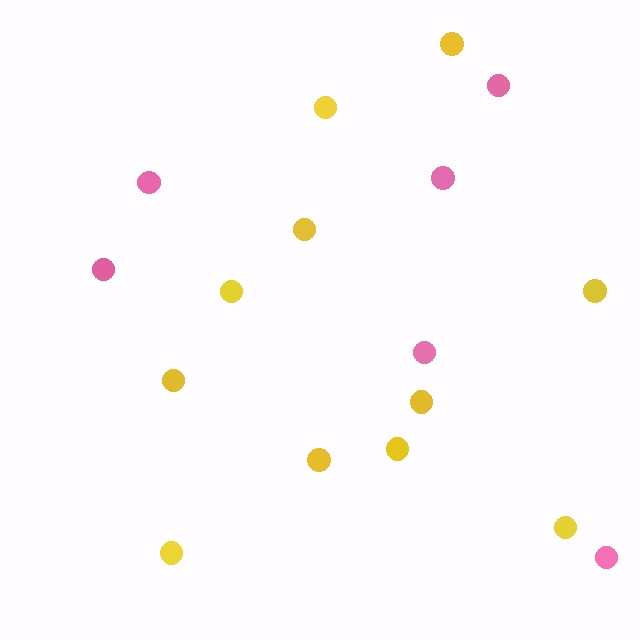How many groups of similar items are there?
There are 2 groups: one group of yellow circles (11) and one group of pink circles (6).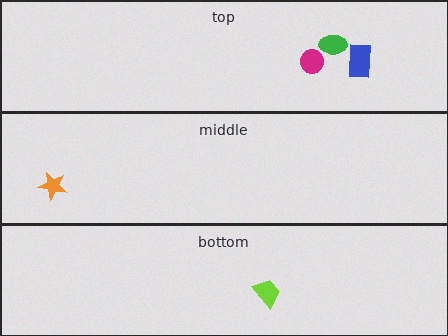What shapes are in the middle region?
The orange star.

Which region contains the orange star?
The middle region.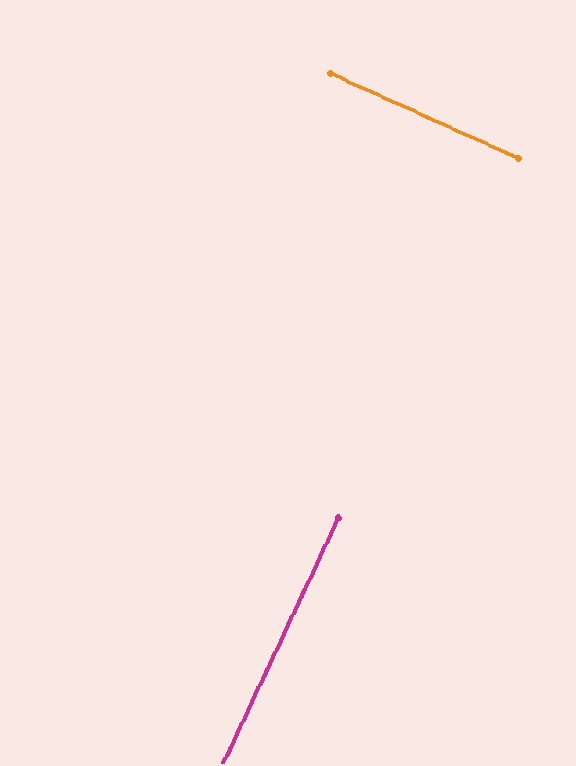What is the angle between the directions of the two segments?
Approximately 89 degrees.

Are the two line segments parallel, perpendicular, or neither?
Perpendicular — they meet at approximately 89°.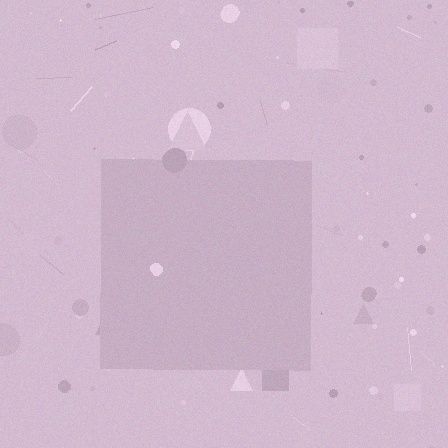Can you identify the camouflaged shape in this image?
The camouflaged shape is a square.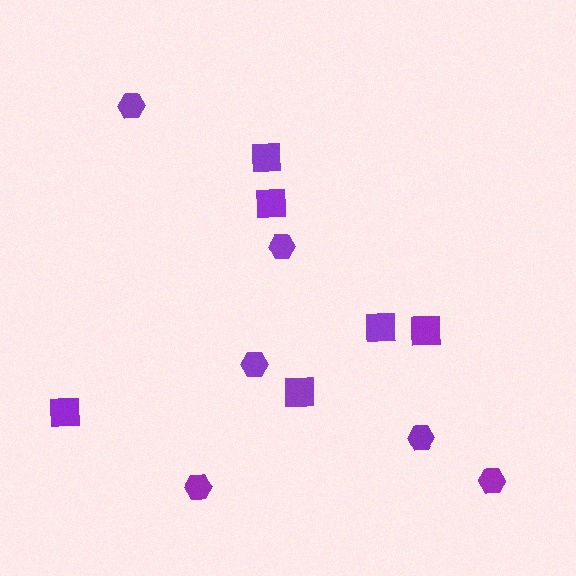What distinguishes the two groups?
There are 2 groups: one group of hexagons (6) and one group of squares (6).